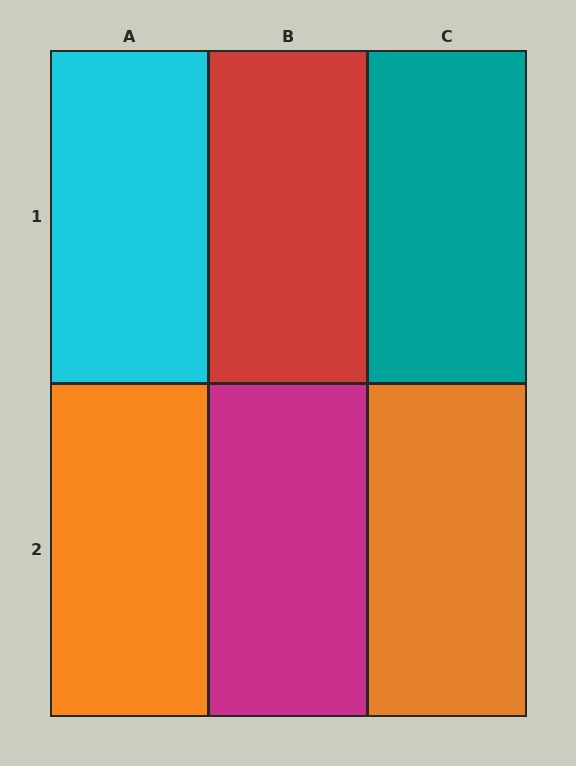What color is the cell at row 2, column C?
Orange.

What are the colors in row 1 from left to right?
Cyan, red, teal.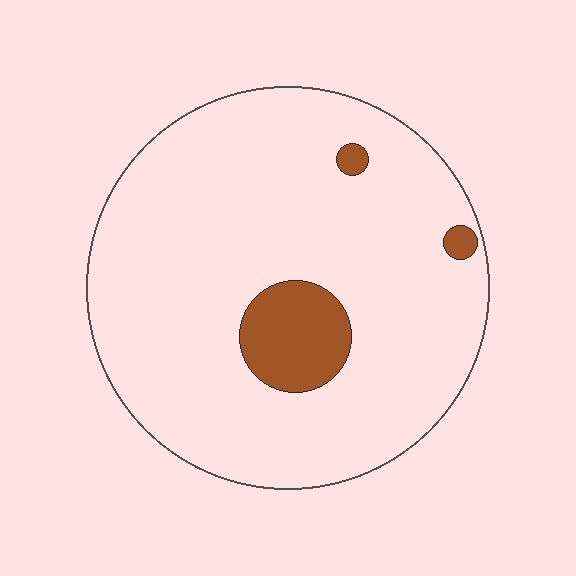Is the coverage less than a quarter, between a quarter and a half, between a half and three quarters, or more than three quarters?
Less than a quarter.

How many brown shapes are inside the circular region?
3.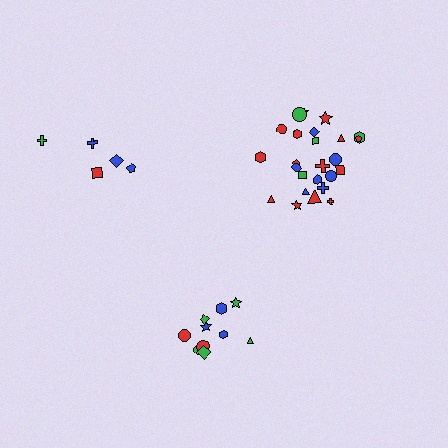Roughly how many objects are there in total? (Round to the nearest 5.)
Roughly 40 objects in total.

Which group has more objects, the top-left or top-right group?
The top-right group.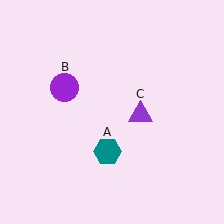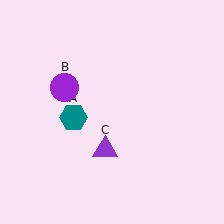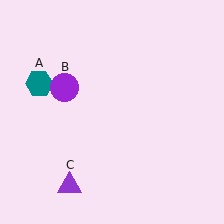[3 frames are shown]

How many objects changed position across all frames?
2 objects changed position: teal hexagon (object A), purple triangle (object C).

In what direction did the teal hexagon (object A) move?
The teal hexagon (object A) moved up and to the left.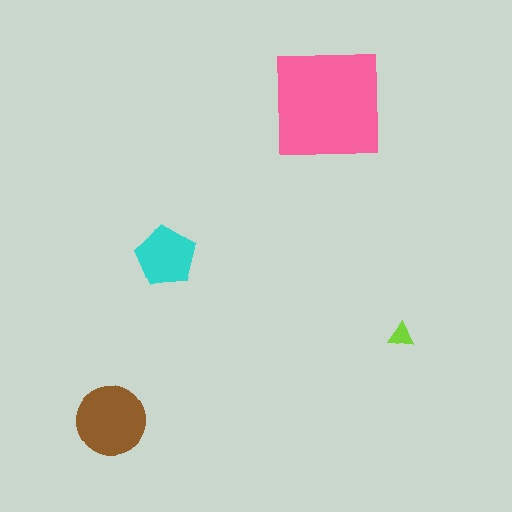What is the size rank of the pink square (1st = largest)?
1st.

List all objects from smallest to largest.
The lime triangle, the cyan pentagon, the brown circle, the pink square.